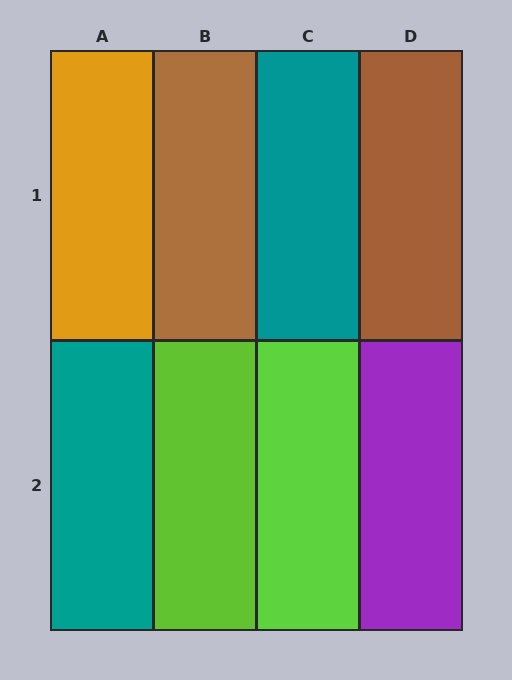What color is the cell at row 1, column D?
Brown.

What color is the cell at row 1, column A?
Orange.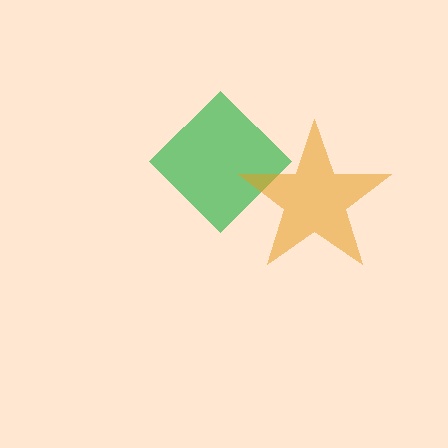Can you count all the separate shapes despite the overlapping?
Yes, there are 2 separate shapes.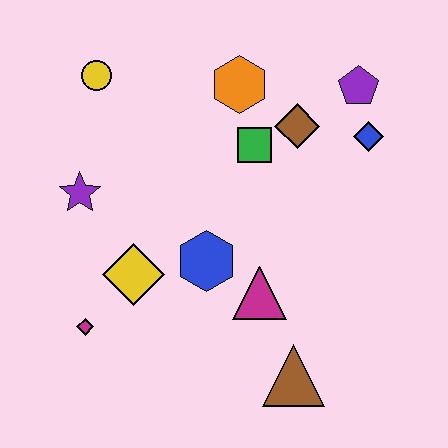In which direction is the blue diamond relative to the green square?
The blue diamond is to the right of the green square.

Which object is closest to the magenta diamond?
The yellow diamond is closest to the magenta diamond.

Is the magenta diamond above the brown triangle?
Yes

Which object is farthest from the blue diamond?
The magenta diamond is farthest from the blue diamond.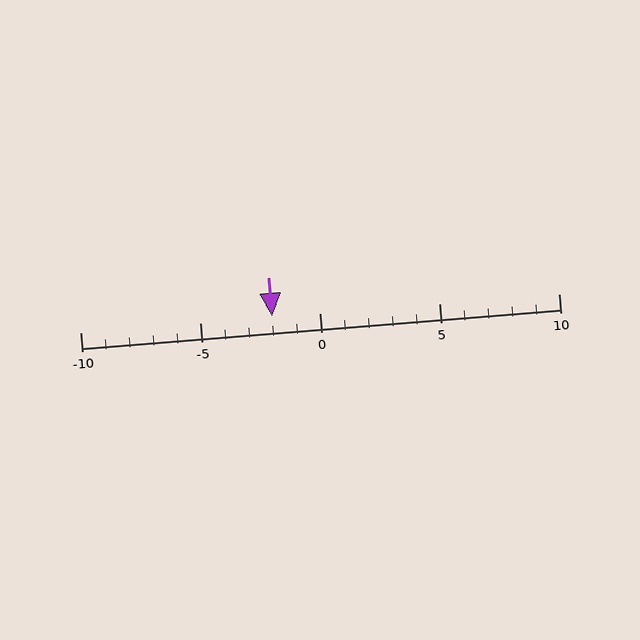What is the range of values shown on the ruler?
The ruler shows values from -10 to 10.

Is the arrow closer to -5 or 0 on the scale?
The arrow is closer to 0.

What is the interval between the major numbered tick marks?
The major tick marks are spaced 5 units apart.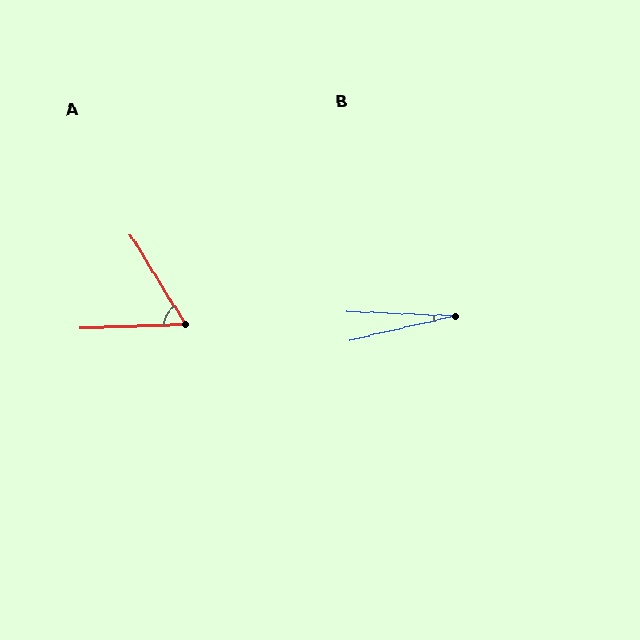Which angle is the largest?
A, at approximately 61 degrees.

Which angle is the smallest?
B, at approximately 16 degrees.